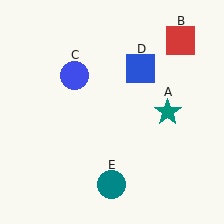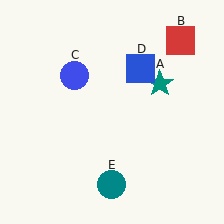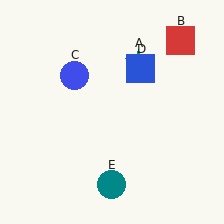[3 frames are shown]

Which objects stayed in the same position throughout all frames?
Red square (object B) and blue circle (object C) and blue square (object D) and teal circle (object E) remained stationary.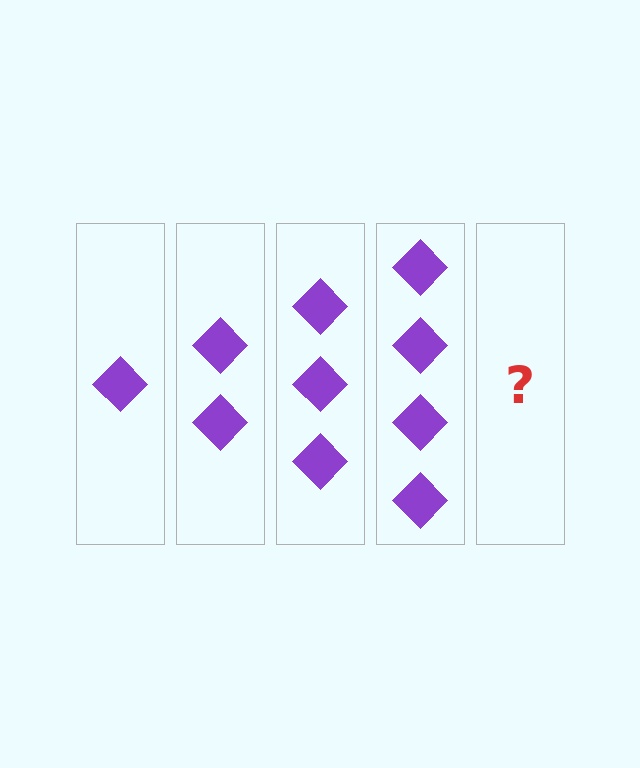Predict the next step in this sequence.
The next step is 5 diamonds.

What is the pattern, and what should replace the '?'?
The pattern is that each step adds one more diamond. The '?' should be 5 diamonds.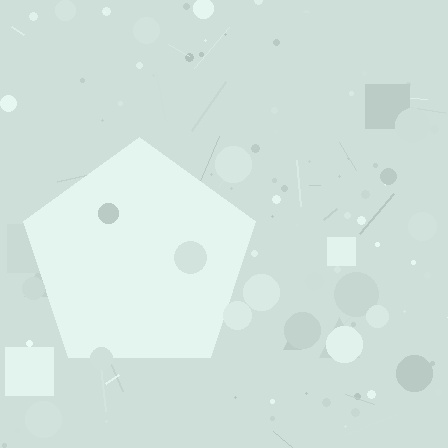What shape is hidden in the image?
A pentagon is hidden in the image.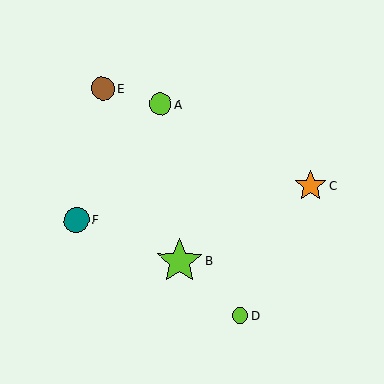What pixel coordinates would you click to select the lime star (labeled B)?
Click at (179, 261) to select the lime star B.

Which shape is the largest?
The lime star (labeled B) is the largest.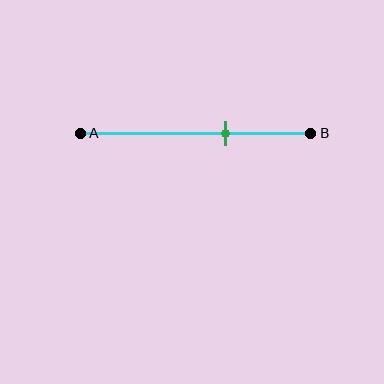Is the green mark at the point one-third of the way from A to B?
No, the mark is at about 65% from A, not at the 33% one-third point.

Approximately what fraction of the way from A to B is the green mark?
The green mark is approximately 65% of the way from A to B.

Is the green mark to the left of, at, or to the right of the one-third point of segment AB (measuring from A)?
The green mark is to the right of the one-third point of segment AB.